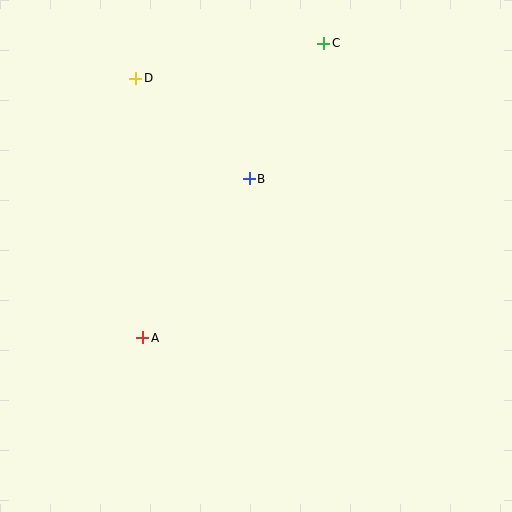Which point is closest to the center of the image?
Point B at (249, 179) is closest to the center.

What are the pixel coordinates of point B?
Point B is at (249, 179).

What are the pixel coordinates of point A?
Point A is at (143, 338).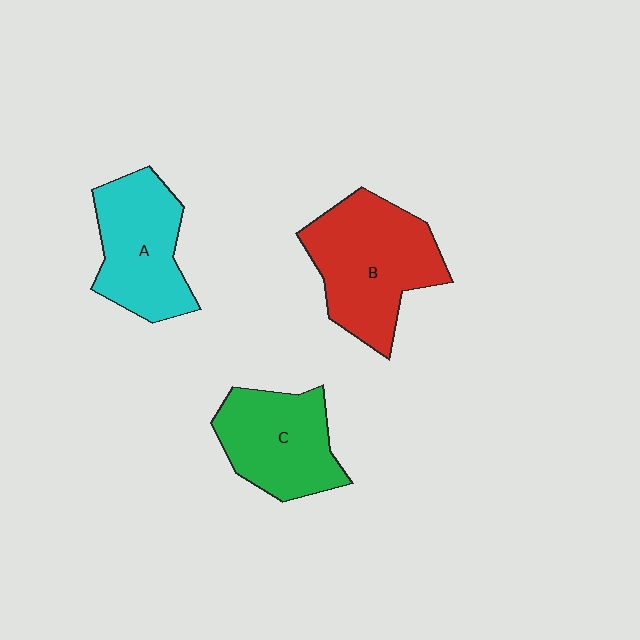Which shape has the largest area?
Shape B (red).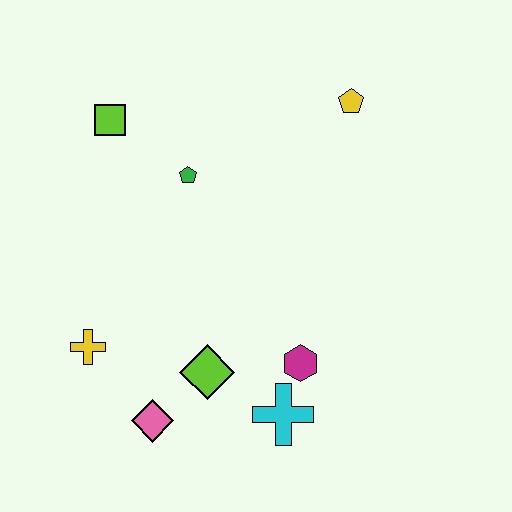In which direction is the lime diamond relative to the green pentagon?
The lime diamond is below the green pentagon.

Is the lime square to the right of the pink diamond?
No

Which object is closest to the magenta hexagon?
The cyan cross is closest to the magenta hexagon.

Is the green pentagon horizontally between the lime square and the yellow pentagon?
Yes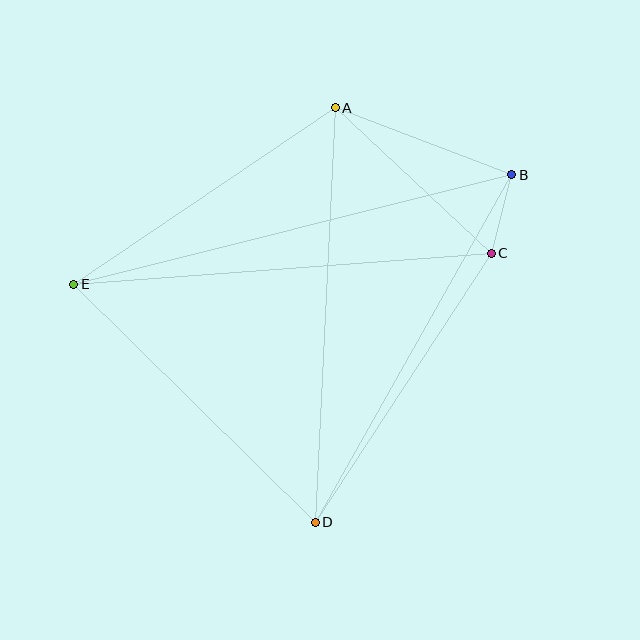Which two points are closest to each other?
Points B and C are closest to each other.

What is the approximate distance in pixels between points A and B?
The distance between A and B is approximately 189 pixels.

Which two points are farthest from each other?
Points B and E are farthest from each other.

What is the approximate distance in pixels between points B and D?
The distance between B and D is approximately 399 pixels.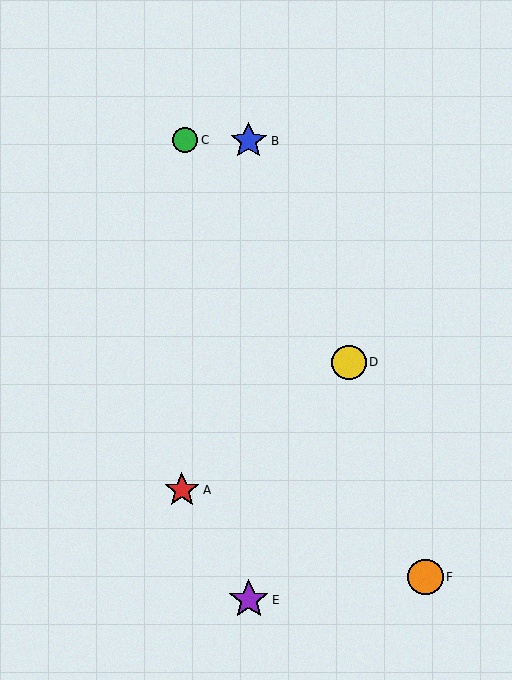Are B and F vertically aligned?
No, B is at x≈249 and F is at x≈426.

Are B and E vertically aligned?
Yes, both are at x≈249.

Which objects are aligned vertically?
Objects B, E are aligned vertically.